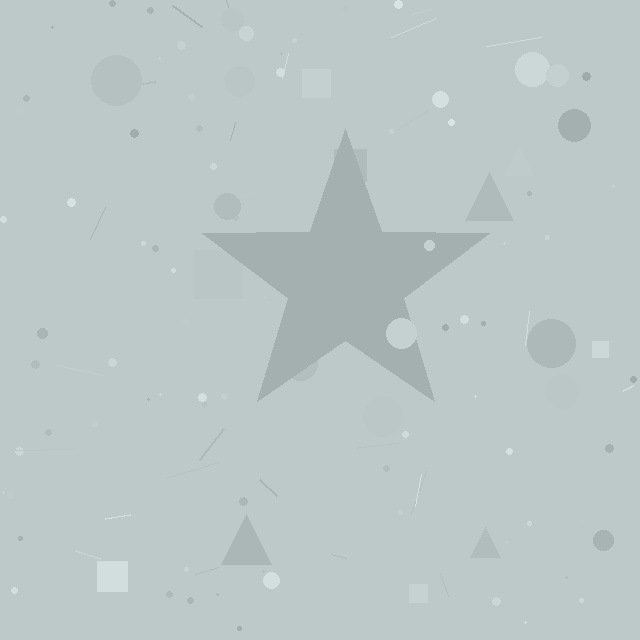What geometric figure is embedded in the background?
A star is embedded in the background.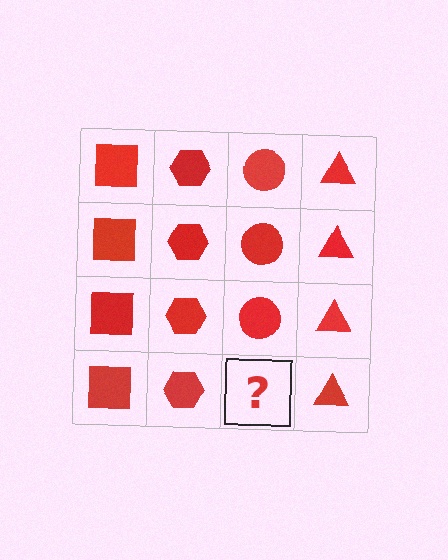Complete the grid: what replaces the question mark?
The question mark should be replaced with a red circle.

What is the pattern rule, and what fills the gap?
The rule is that each column has a consistent shape. The gap should be filled with a red circle.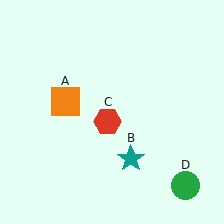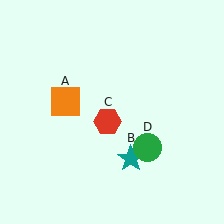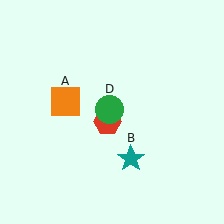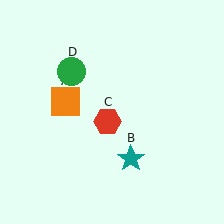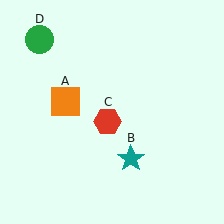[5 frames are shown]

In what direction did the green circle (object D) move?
The green circle (object D) moved up and to the left.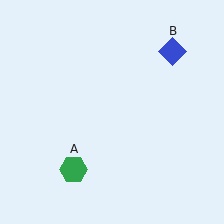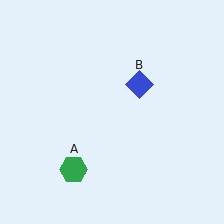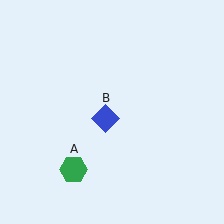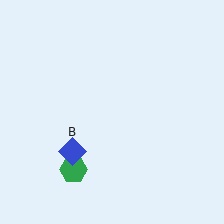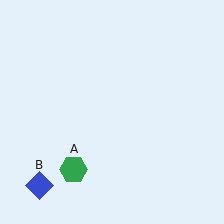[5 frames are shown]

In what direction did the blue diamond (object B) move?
The blue diamond (object B) moved down and to the left.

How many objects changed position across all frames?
1 object changed position: blue diamond (object B).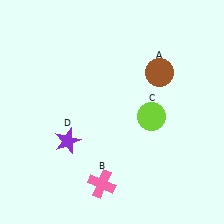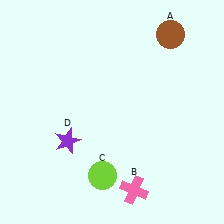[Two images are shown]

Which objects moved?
The objects that moved are: the brown circle (A), the pink cross (B), the lime circle (C).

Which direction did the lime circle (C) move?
The lime circle (C) moved down.